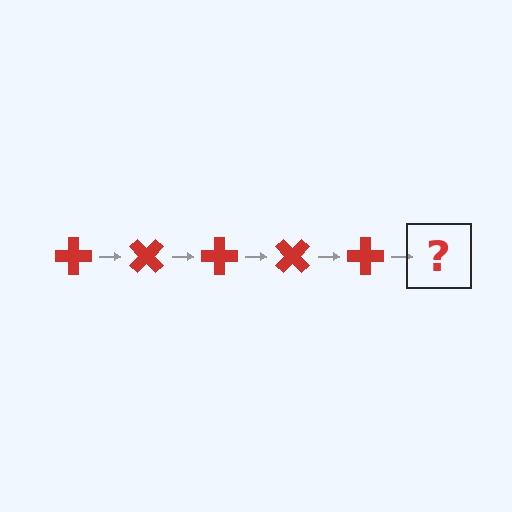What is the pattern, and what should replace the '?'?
The pattern is that the cross rotates 45 degrees each step. The '?' should be a red cross rotated 225 degrees.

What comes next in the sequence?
The next element should be a red cross rotated 225 degrees.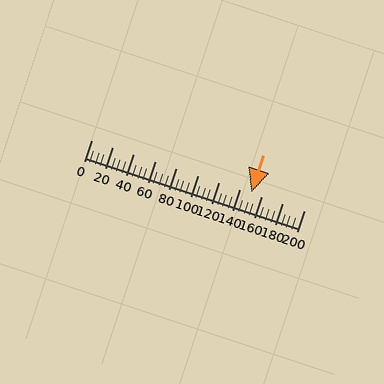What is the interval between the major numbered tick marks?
The major tick marks are spaced 20 units apart.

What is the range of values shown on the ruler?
The ruler shows values from 0 to 200.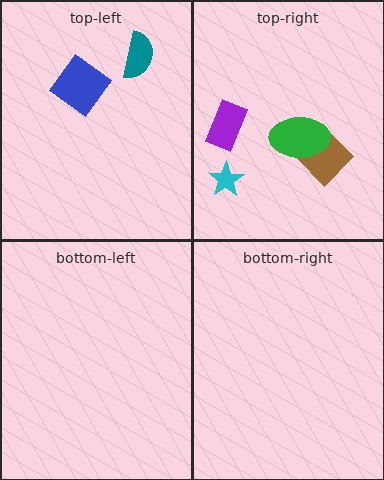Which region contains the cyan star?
The top-right region.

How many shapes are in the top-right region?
4.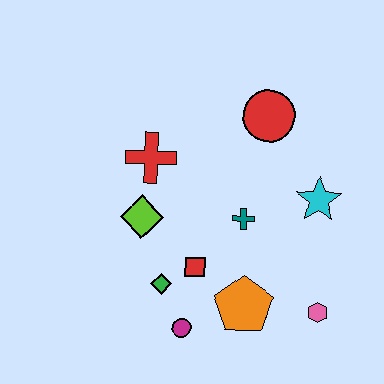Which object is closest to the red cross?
The lime diamond is closest to the red cross.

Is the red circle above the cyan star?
Yes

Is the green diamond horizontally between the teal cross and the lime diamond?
Yes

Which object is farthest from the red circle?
The magenta circle is farthest from the red circle.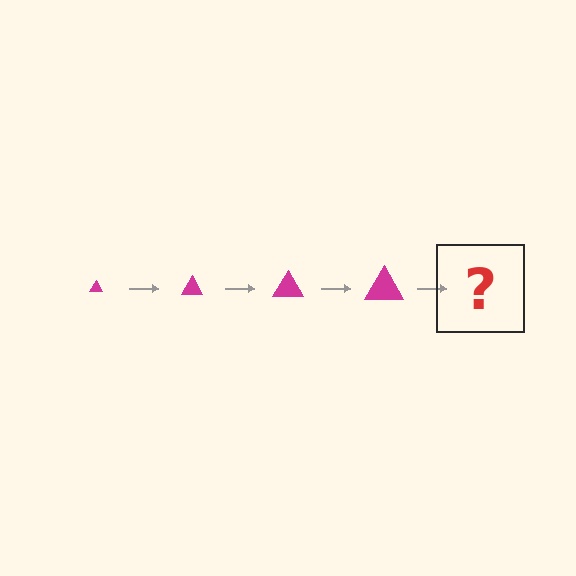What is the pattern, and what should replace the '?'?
The pattern is that the triangle gets progressively larger each step. The '?' should be a magenta triangle, larger than the previous one.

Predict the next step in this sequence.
The next step is a magenta triangle, larger than the previous one.